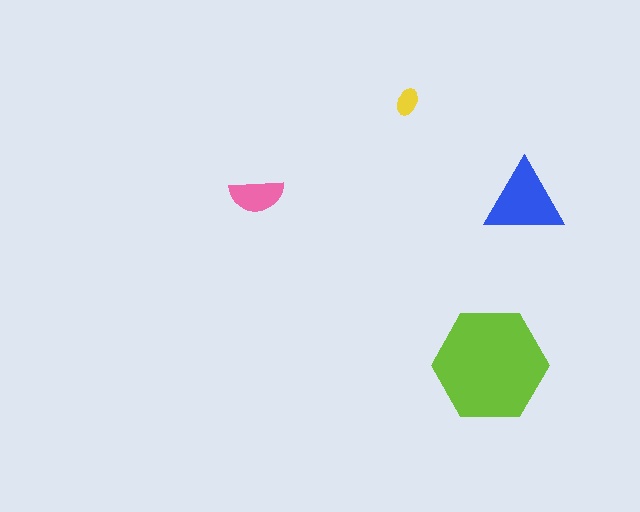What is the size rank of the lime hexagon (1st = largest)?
1st.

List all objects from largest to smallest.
The lime hexagon, the blue triangle, the pink semicircle, the yellow ellipse.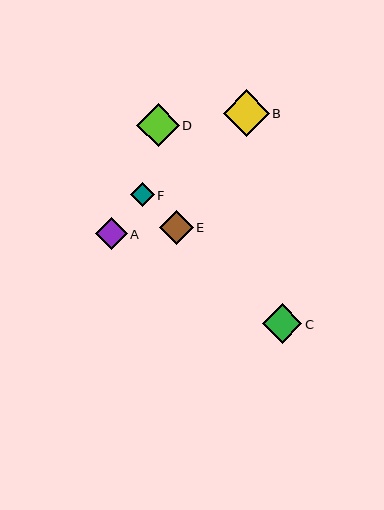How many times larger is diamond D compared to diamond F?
Diamond D is approximately 1.8 times the size of diamond F.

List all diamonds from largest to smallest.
From largest to smallest: B, D, C, E, A, F.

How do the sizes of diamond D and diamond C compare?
Diamond D and diamond C are approximately the same size.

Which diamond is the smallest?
Diamond F is the smallest with a size of approximately 24 pixels.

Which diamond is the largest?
Diamond B is the largest with a size of approximately 46 pixels.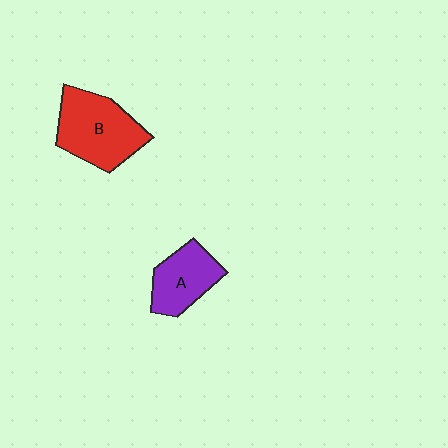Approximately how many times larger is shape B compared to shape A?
Approximately 1.5 times.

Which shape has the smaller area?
Shape A (purple).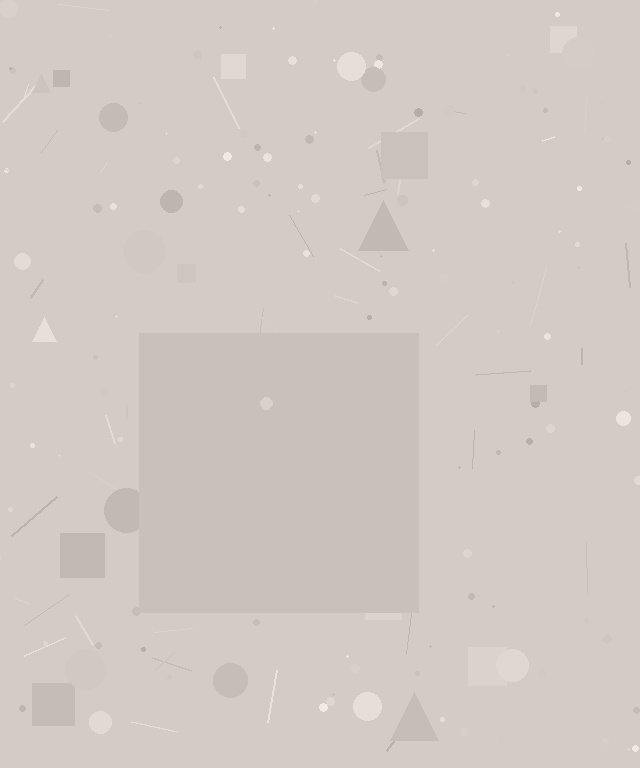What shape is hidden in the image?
A square is hidden in the image.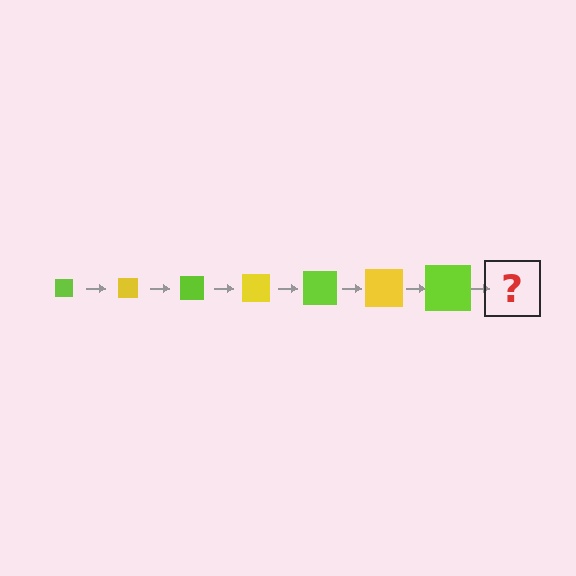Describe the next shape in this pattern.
It should be a yellow square, larger than the previous one.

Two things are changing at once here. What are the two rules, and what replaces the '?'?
The two rules are that the square grows larger each step and the color cycles through lime and yellow. The '?' should be a yellow square, larger than the previous one.